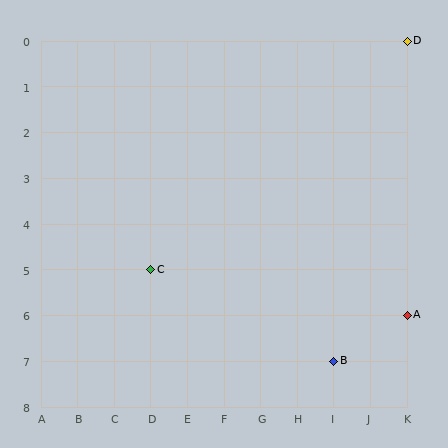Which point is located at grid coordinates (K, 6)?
Point A is at (K, 6).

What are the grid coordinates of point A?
Point A is at grid coordinates (K, 6).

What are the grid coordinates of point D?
Point D is at grid coordinates (K, 0).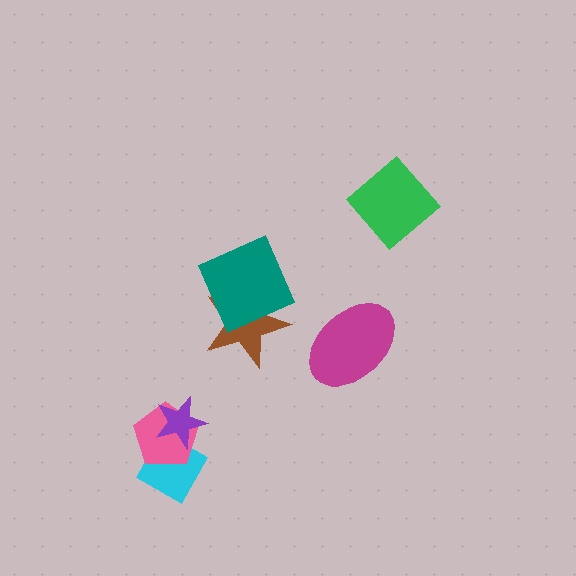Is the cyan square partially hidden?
Yes, it is partially covered by another shape.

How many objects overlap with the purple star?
2 objects overlap with the purple star.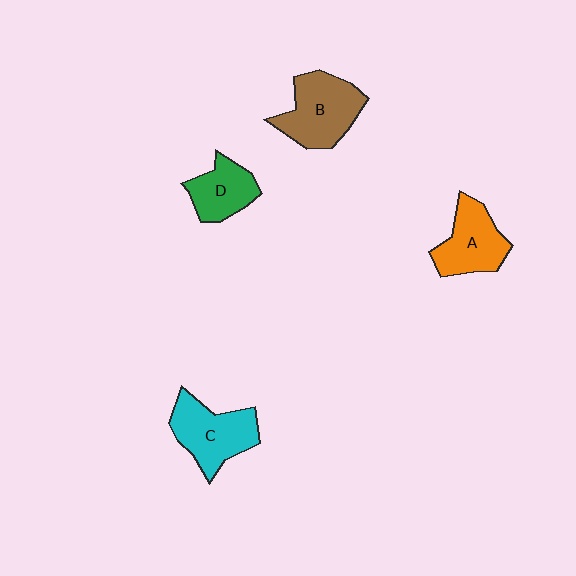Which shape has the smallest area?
Shape D (green).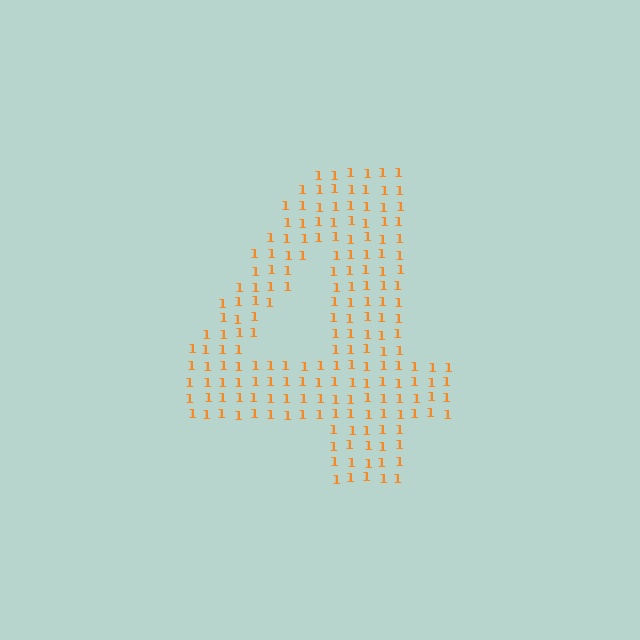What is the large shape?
The large shape is the digit 4.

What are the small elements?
The small elements are digit 1's.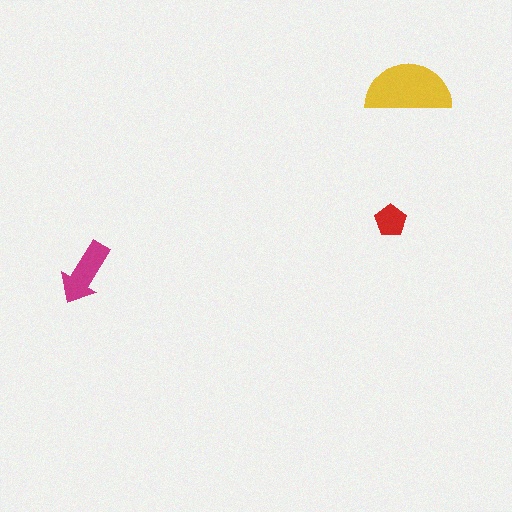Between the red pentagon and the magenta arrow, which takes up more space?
The magenta arrow.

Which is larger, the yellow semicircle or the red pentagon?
The yellow semicircle.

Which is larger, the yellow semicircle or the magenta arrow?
The yellow semicircle.